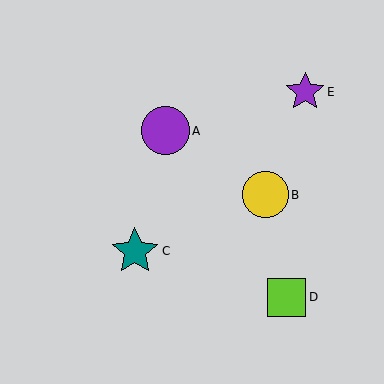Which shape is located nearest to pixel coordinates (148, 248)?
The teal star (labeled C) at (135, 251) is nearest to that location.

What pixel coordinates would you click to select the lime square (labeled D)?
Click at (287, 297) to select the lime square D.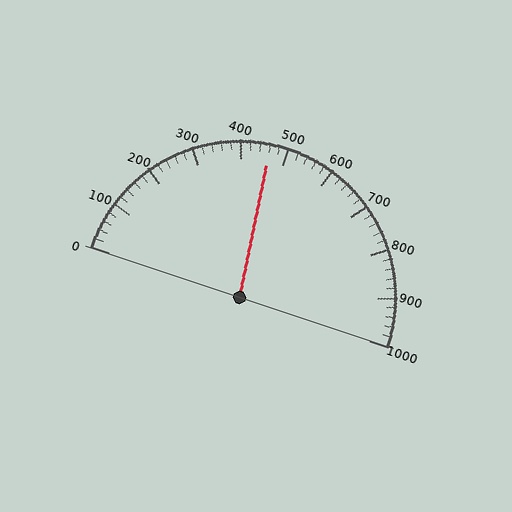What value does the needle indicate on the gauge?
The needle indicates approximately 460.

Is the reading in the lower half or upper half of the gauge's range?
The reading is in the lower half of the range (0 to 1000).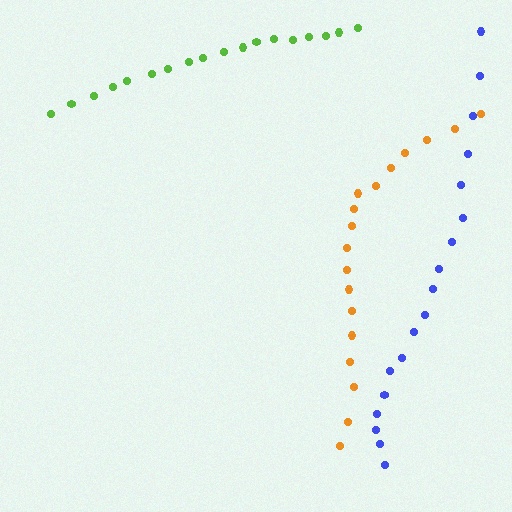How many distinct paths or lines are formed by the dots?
There are 3 distinct paths.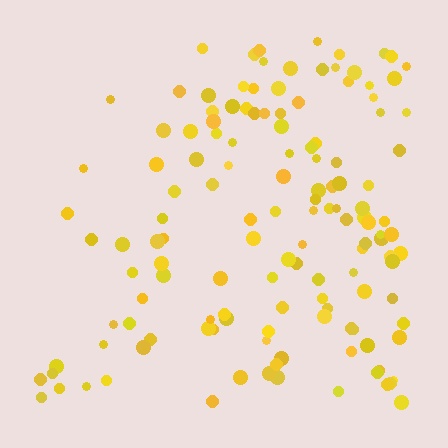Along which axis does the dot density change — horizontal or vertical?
Horizontal.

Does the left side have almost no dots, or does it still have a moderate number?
Still a moderate number, just noticeably fewer than the right.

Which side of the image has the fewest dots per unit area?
The left.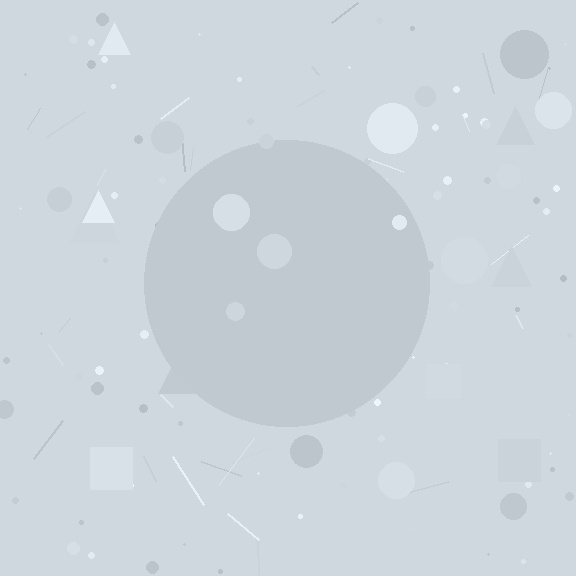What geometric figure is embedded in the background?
A circle is embedded in the background.